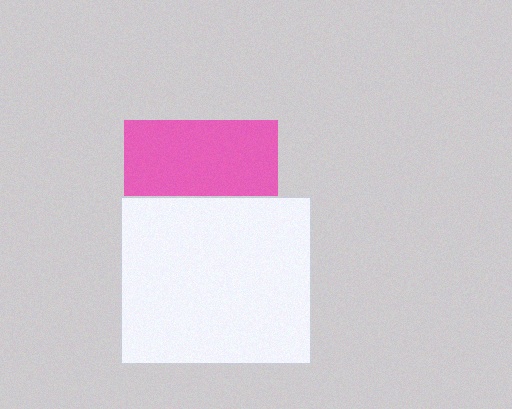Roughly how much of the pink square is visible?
About half of it is visible (roughly 49%).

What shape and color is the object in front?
The object in front is a white rectangle.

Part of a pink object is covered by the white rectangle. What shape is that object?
It is a square.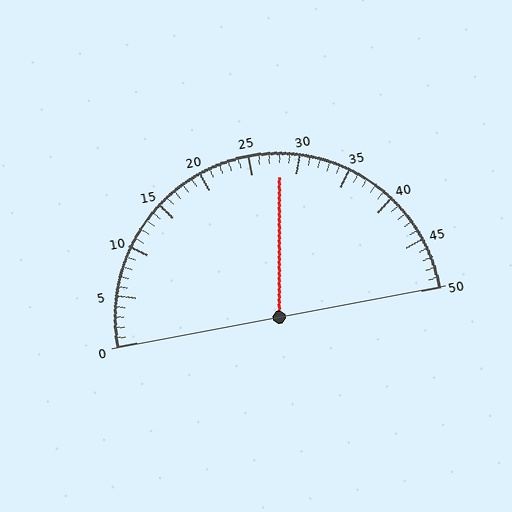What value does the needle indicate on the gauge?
The needle indicates approximately 28.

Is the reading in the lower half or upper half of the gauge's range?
The reading is in the upper half of the range (0 to 50).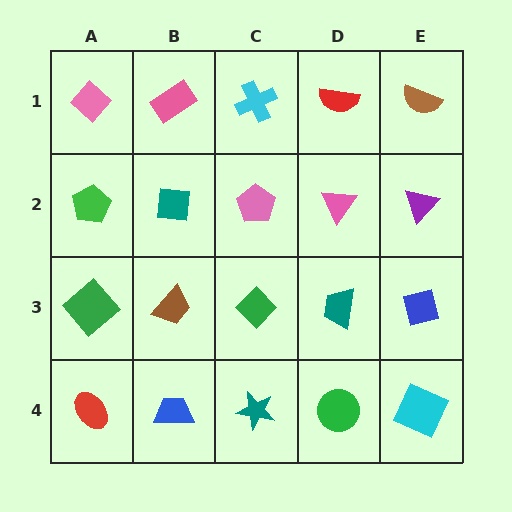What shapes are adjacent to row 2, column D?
A red semicircle (row 1, column D), a teal trapezoid (row 3, column D), a pink pentagon (row 2, column C), a purple triangle (row 2, column E).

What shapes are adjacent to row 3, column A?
A green pentagon (row 2, column A), a red ellipse (row 4, column A), a brown trapezoid (row 3, column B).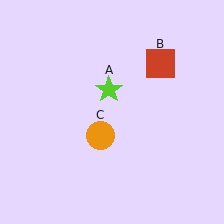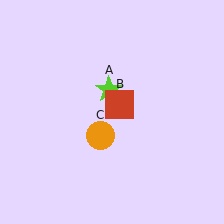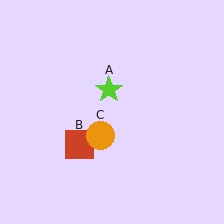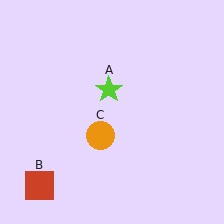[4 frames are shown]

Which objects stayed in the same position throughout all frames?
Lime star (object A) and orange circle (object C) remained stationary.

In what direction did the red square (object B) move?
The red square (object B) moved down and to the left.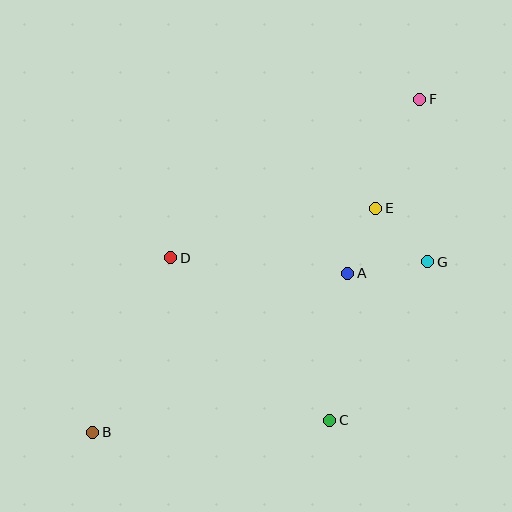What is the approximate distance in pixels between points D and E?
The distance between D and E is approximately 211 pixels.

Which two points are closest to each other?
Points A and E are closest to each other.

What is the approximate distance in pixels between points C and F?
The distance between C and F is approximately 333 pixels.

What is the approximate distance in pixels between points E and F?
The distance between E and F is approximately 118 pixels.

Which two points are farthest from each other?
Points B and F are farthest from each other.